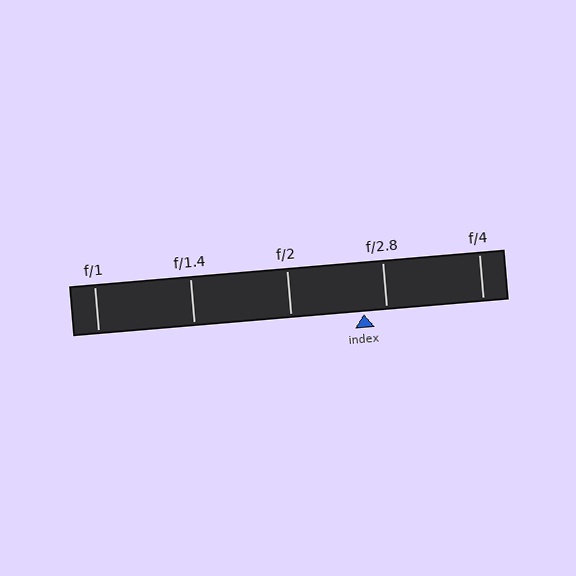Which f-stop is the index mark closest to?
The index mark is closest to f/2.8.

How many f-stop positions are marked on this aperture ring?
There are 5 f-stop positions marked.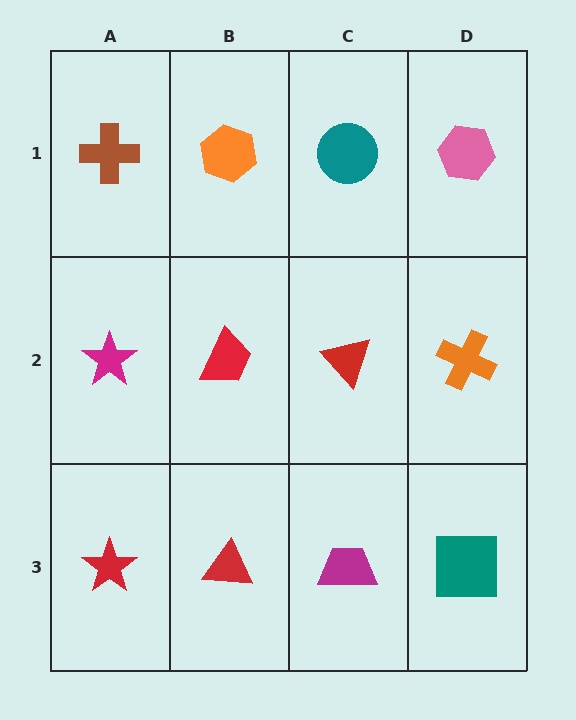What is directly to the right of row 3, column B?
A magenta trapezoid.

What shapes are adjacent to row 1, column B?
A red trapezoid (row 2, column B), a brown cross (row 1, column A), a teal circle (row 1, column C).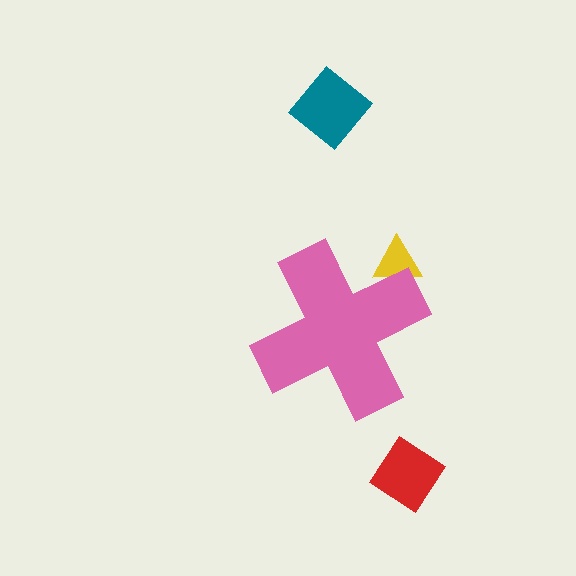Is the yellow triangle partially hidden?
Yes, the yellow triangle is partially hidden behind the pink cross.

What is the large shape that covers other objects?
A pink cross.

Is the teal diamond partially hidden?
No, the teal diamond is fully visible.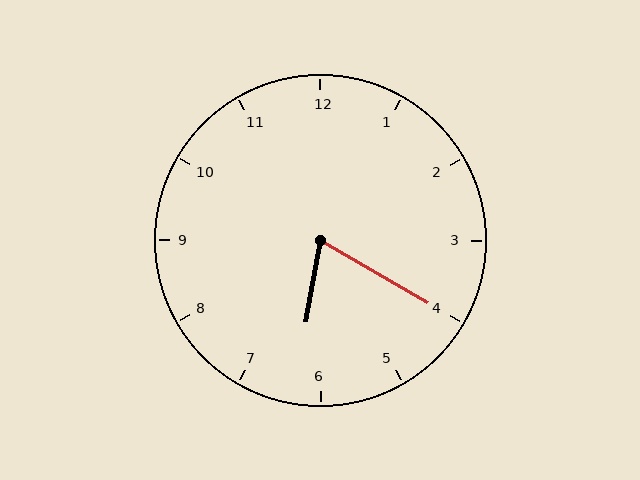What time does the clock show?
6:20.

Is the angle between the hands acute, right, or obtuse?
It is acute.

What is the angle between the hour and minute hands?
Approximately 70 degrees.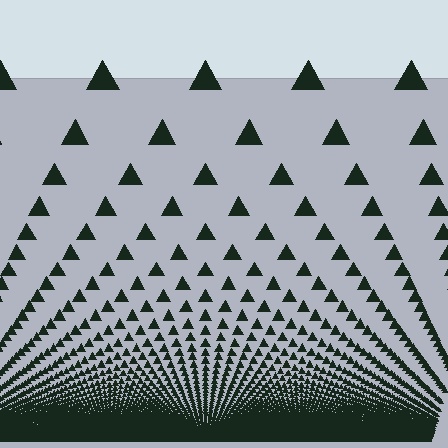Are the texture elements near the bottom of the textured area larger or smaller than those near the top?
Smaller. The gradient is inverted — elements near the bottom are smaller and denser.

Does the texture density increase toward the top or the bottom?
Density increases toward the bottom.